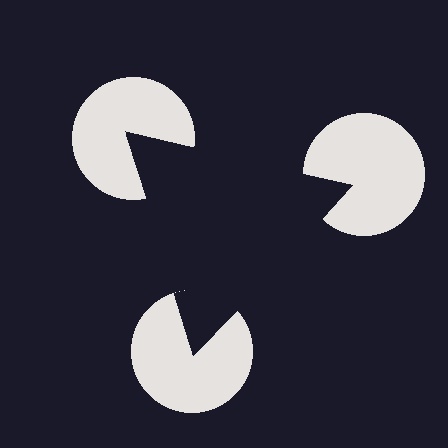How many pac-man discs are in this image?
There are 3 — one at each vertex of the illusory triangle.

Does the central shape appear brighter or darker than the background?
It typically appears slightly darker than the background, even though no actual brightness change is drawn.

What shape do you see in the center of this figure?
An illusory triangle — its edges are inferred from the aligned wedge cuts in the pac-man discs, not physically drawn.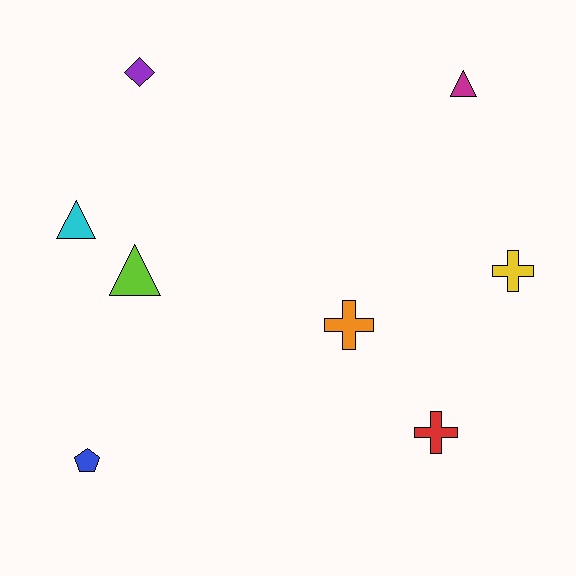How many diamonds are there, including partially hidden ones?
There is 1 diamond.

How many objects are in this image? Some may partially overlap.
There are 8 objects.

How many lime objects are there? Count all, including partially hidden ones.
There is 1 lime object.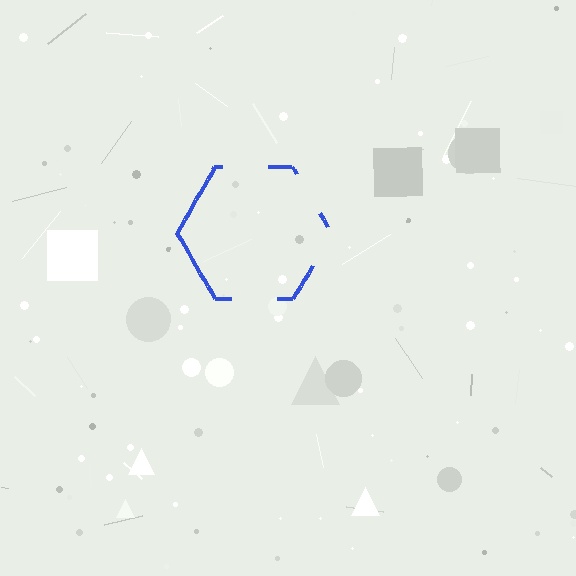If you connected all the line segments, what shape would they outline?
They would outline a hexagon.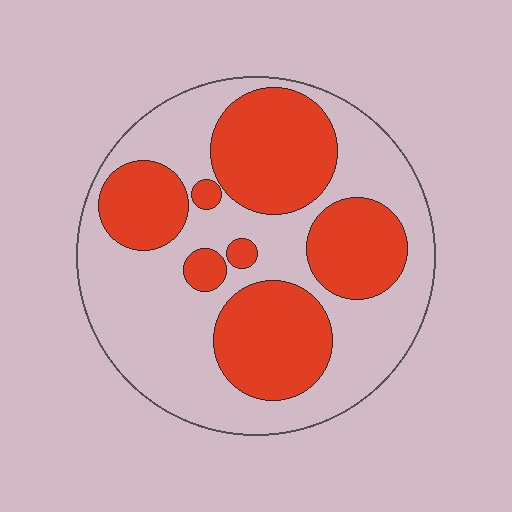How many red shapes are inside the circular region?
7.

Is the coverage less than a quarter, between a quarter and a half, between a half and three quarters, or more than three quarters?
Between a quarter and a half.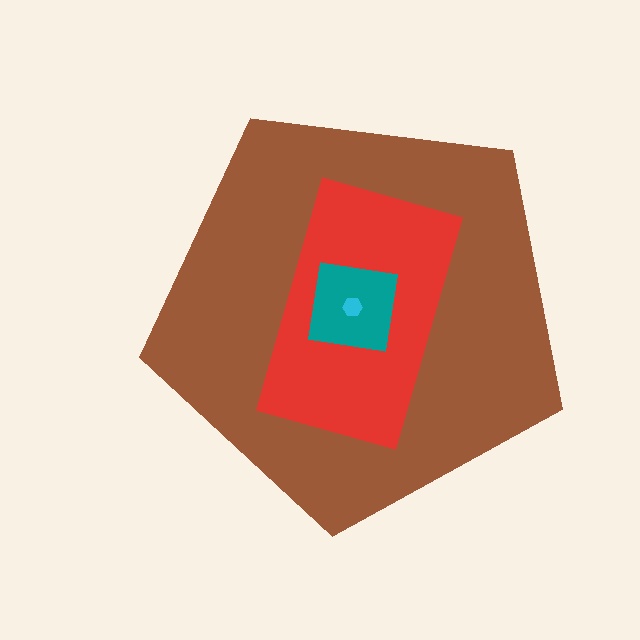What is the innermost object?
The cyan hexagon.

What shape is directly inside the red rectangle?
The teal square.